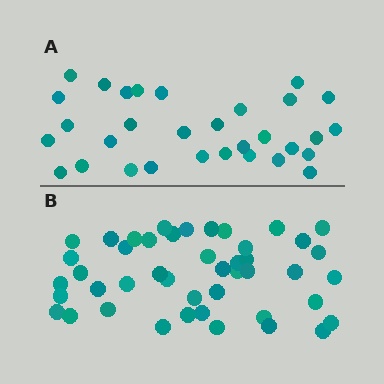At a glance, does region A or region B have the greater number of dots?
Region B (the bottom region) has more dots.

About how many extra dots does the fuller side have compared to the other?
Region B has approximately 15 more dots than region A.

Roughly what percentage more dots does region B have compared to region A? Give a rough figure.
About 45% more.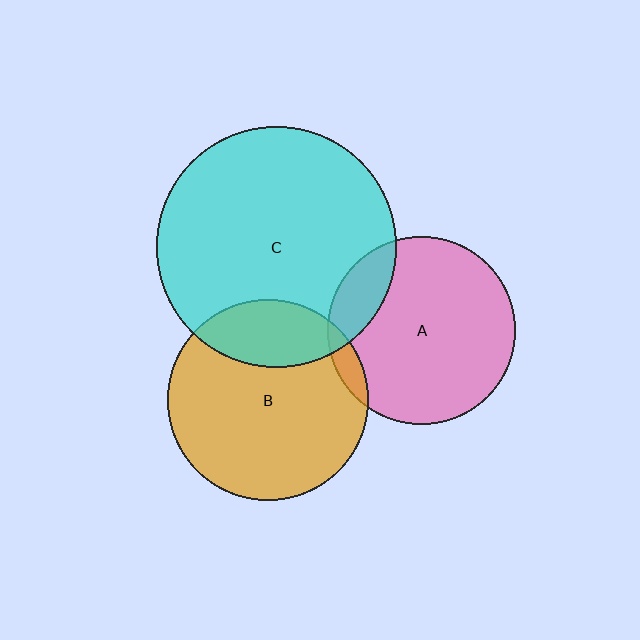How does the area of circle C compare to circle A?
Approximately 1.6 times.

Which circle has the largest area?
Circle C (cyan).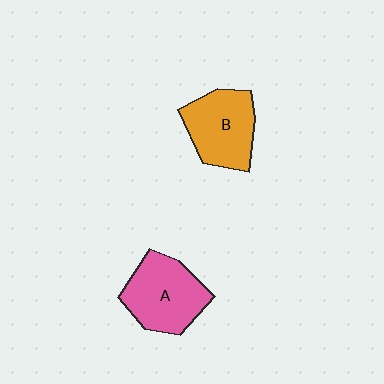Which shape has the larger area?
Shape A (pink).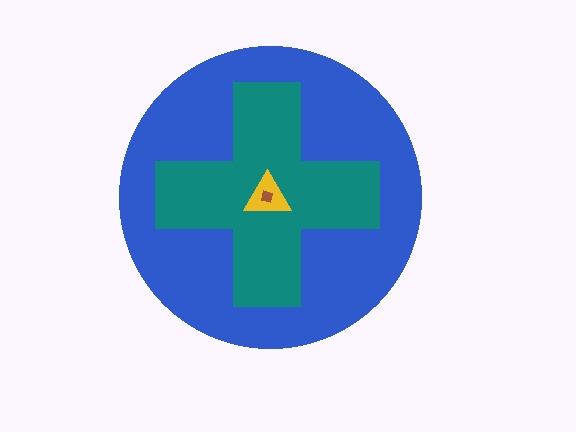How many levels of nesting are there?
4.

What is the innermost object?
The brown square.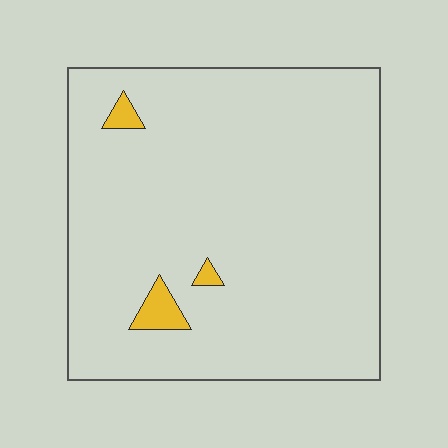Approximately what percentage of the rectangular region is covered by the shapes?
Approximately 5%.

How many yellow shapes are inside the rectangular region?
3.